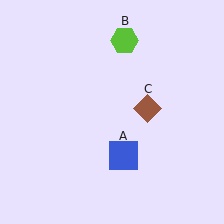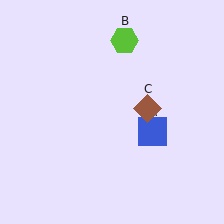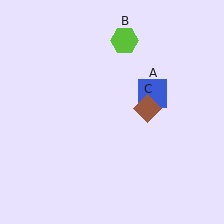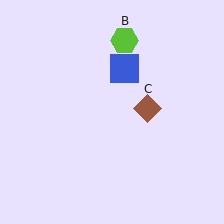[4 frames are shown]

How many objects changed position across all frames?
1 object changed position: blue square (object A).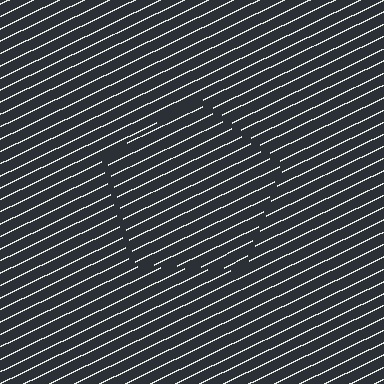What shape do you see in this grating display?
An illusory pentagon. The interior of the shape contains the same grating, shifted by half a period — the contour is defined by the phase discontinuity where line-ends from the inner and outer gratings abut.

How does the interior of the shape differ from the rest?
The interior of the shape contains the same grating, shifted by half a period — the contour is defined by the phase discontinuity where line-ends from the inner and outer gratings abut.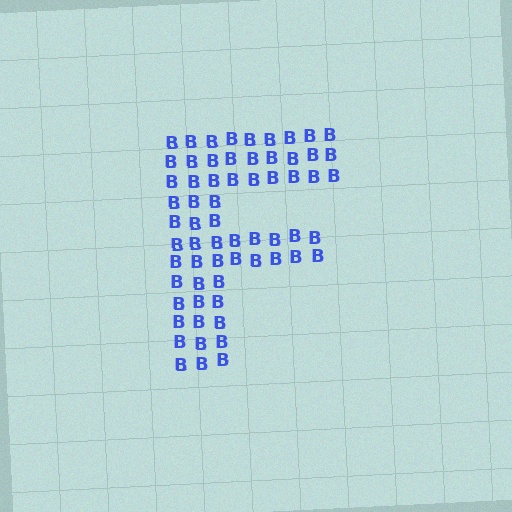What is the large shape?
The large shape is the letter F.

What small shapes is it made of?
It is made of small letter B's.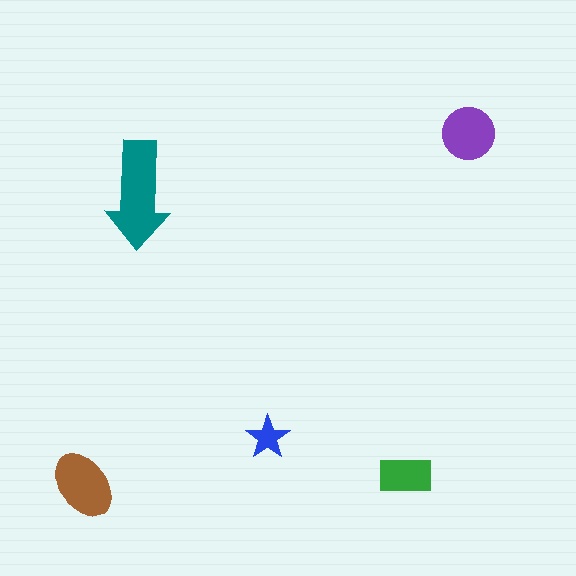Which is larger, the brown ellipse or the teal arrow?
The teal arrow.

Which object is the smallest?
The blue star.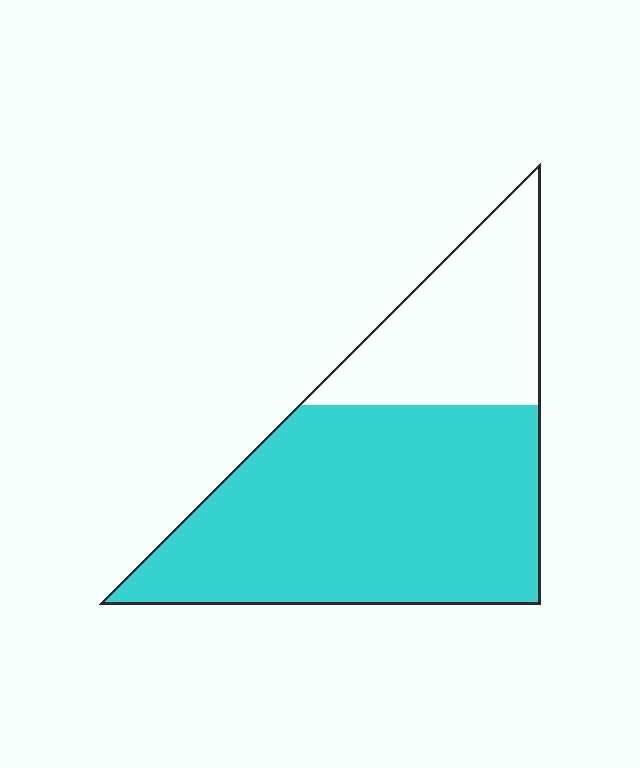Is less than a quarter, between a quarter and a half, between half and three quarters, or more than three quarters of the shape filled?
Between half and three quarters.